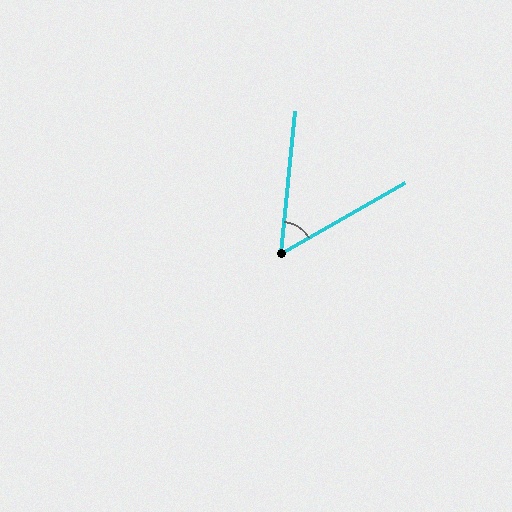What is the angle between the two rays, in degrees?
Approximately 55 degrees.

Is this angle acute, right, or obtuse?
It is acute.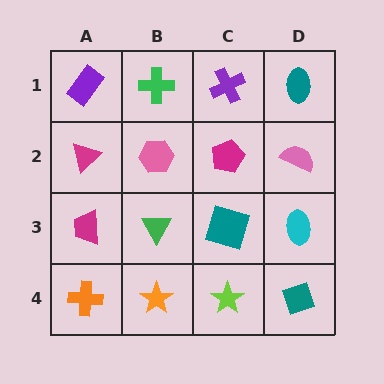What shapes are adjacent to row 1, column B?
A pink hexagon (row 2, column B), a purple rectangle (row 1, column A), a purple cross (row 1, column C).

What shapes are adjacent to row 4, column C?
A teal square (row 3, column C), an orange star (row 4, column B), a teal diamond (row 4, column D).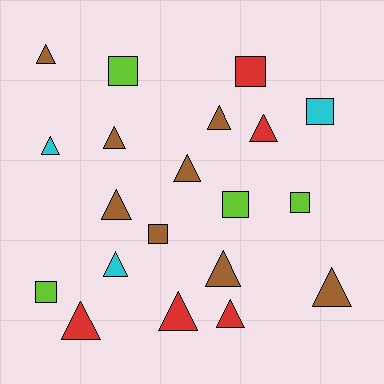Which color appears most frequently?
Brown, with 8 objects.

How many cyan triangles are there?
There are 2 cyan triangles.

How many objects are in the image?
There are 20 objects.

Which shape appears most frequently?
Triangle, with 13 objects.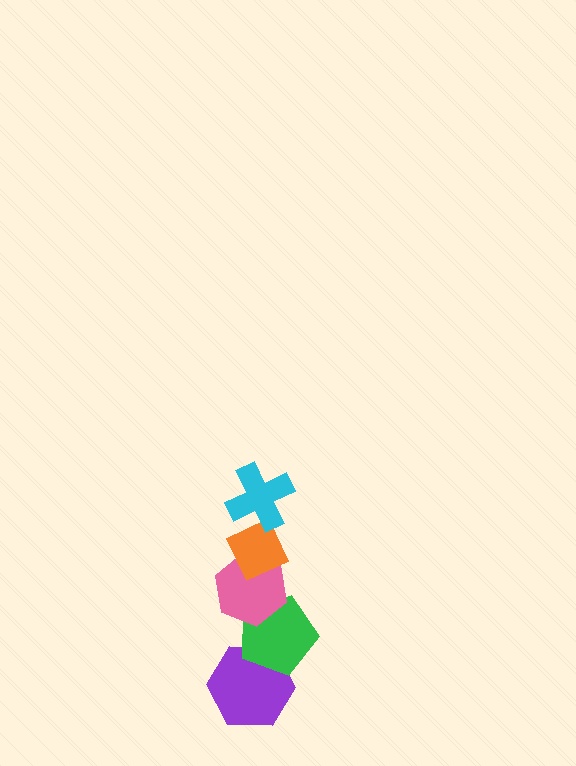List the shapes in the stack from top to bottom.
From top to bottom: the cyan cross, the orange diamond, the pink hexagon, the green pentagon, the purple hexagon.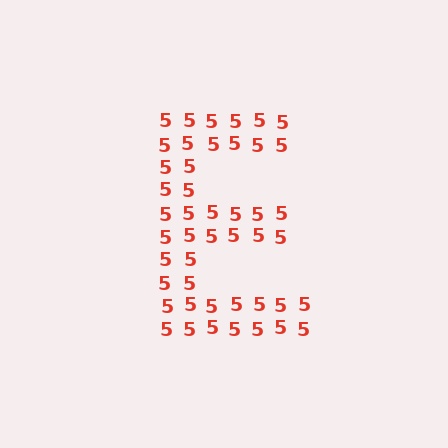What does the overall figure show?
The overall figure shows the letter E.